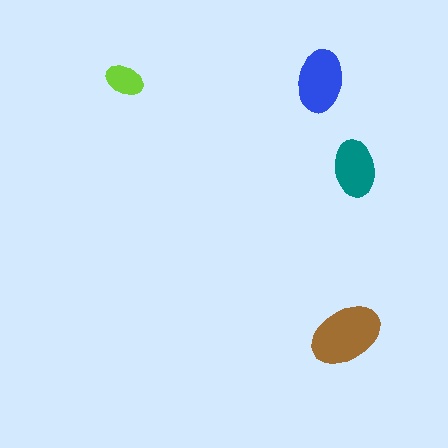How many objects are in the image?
There are 4 objects in the image.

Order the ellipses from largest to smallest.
the brown one, the blue one, the teal one, the lime one.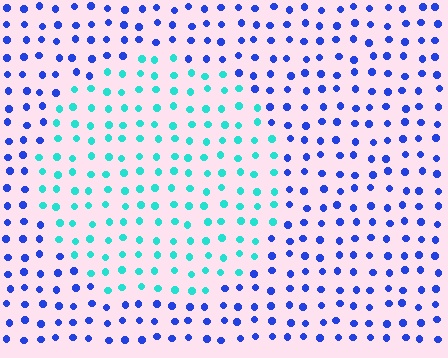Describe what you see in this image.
The image is filled with small blue elements in a uniform arrangement. A circle-shaped region is visible where the elements are tinted to a slightly different hue, forming a subtle color boundary.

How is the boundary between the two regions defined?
The boundary is defined purely by a slight shift in hue (about 56 degrees). Spacing, size, and orientation are identical on both sides.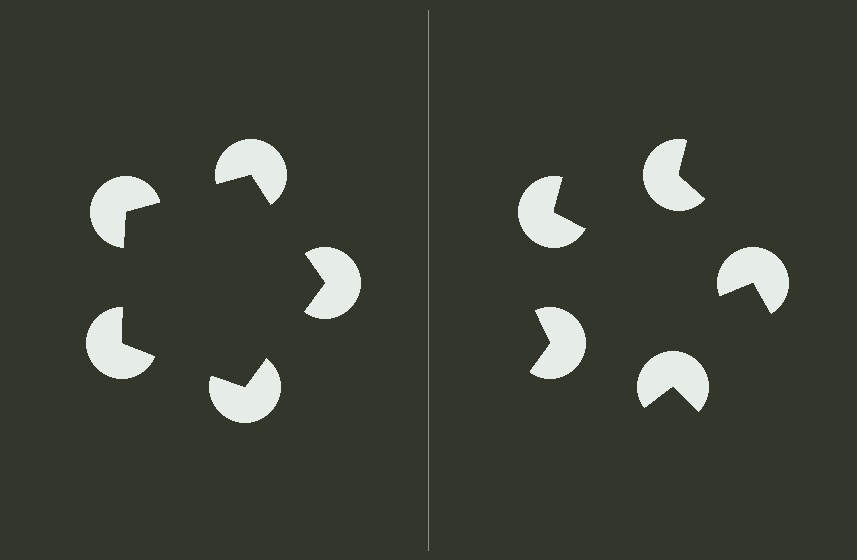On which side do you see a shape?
An illusory pentagon appears on the left side. On the right side the wedge cuts are rotated, so no coherent shape forms.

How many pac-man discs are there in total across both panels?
10 — 5 on each side.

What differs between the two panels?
The pac-man discs are positioned identically on both sides; only the wedge orientations differ. On the left they align to a pentagon; on the right they are misaligned.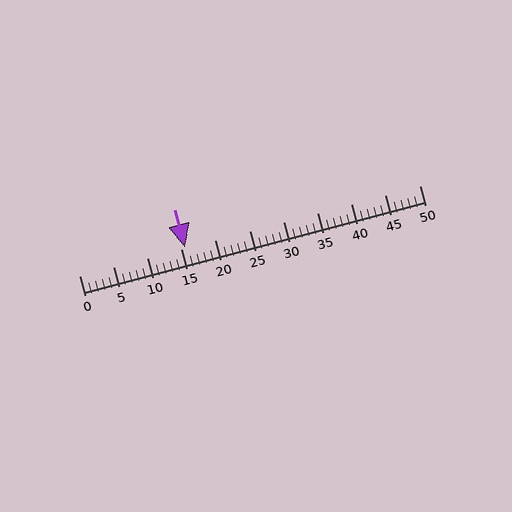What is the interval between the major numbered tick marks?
The major tick marks are spaced 5 units apart.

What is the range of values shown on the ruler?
The ruler shows values from 0 to 50.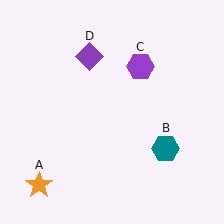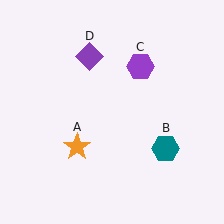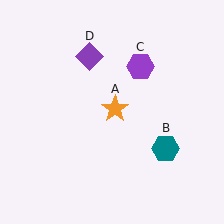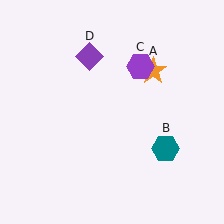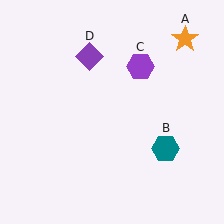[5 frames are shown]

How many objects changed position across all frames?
1 object changed position: orange star (object A).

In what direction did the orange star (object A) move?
The orange star (object A) moved up and to the right.